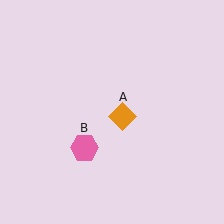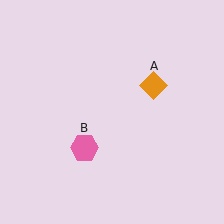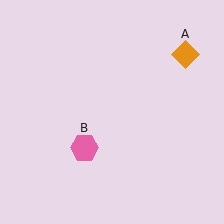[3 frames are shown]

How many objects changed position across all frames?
1 object changed position: orange diamond (object A).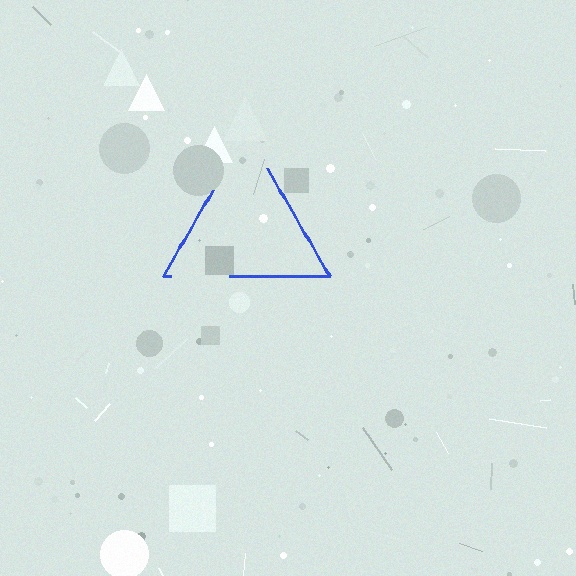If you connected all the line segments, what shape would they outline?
They would outline a triangle.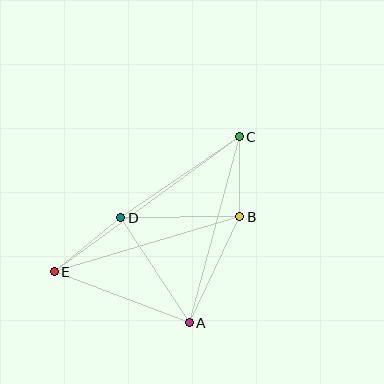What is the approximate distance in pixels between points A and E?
The distance between A and E is approximately 144 pixels.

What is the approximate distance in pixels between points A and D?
The distance between A and D is approximately 126 pixels.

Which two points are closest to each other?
Points B and C are closest to each other.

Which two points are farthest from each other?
Points C and E are farthest from each other.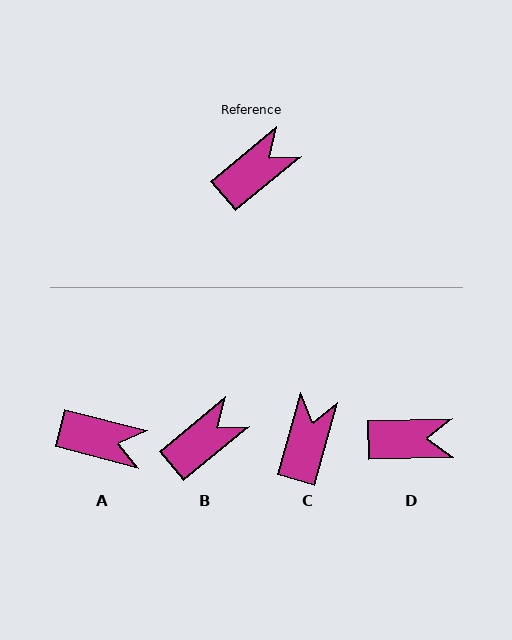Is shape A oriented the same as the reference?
No, it is off by about 54 degrees.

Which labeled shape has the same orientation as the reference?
B.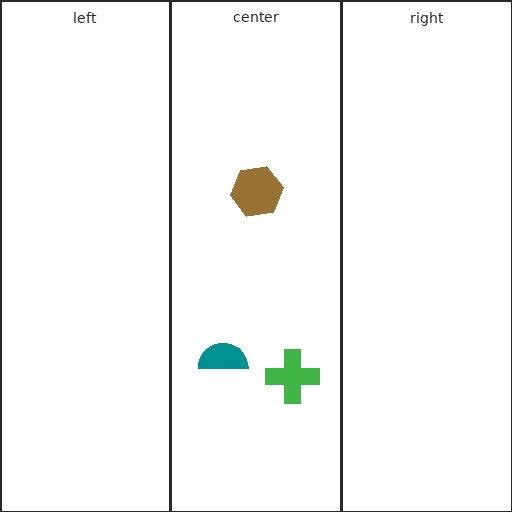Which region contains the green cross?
The center region.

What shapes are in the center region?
The green cross, the teal semicircle, the brown hexagon.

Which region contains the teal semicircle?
The center region.